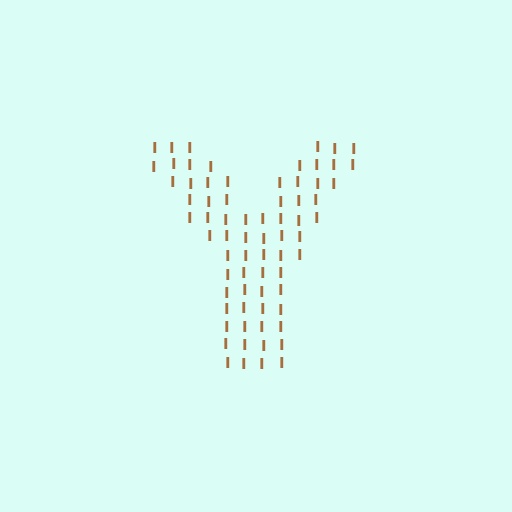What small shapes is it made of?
It is made of small letter I's.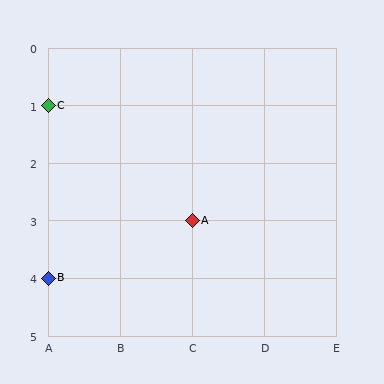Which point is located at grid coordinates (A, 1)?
Point C is at (A, 1).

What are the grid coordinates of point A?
Point A is at grid coordinates (C, 3).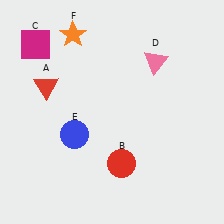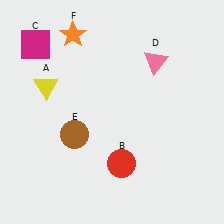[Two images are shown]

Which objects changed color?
A changed from red to yellow. E changed from blue to brown.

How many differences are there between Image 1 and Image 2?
There are 2 differences between the two images.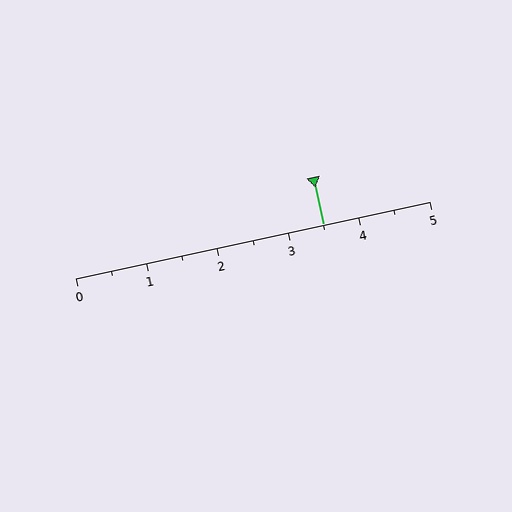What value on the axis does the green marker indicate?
The marker indicates approximately 3.5.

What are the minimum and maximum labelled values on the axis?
The axis runs from 0 to 5.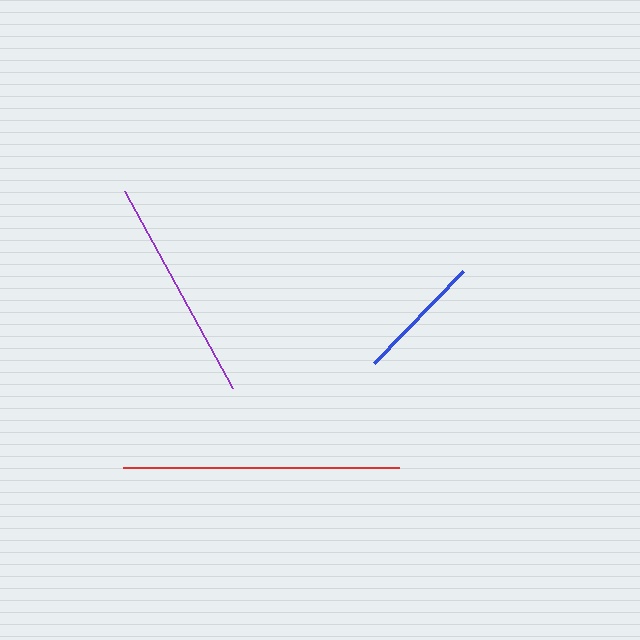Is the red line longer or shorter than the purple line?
The red line is longer than the purple line.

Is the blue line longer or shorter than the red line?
The red line is longer than the blue line.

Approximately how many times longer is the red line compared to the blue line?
The red line is approximately 2.2 times the length of the blue line.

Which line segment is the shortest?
The blue line is the shortest at approximately 127 pixels.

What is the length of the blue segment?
The blue segment is approximately 127 pixels long.